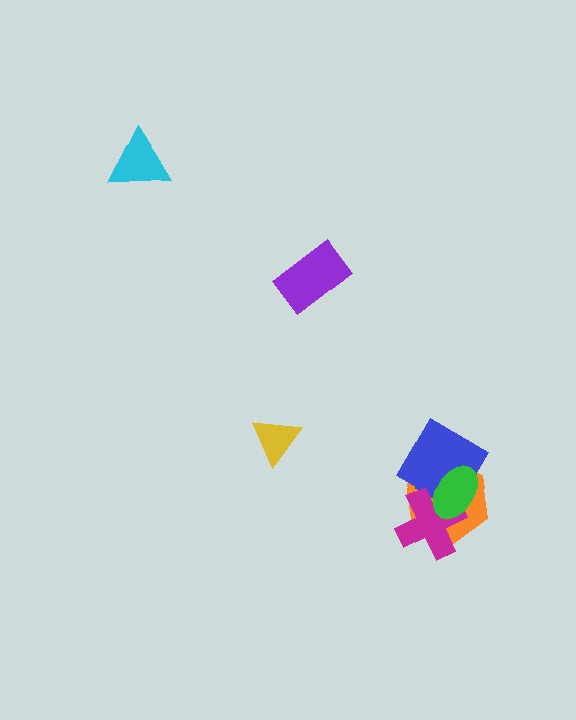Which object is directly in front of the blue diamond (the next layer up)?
The magenta cross is directly in front of the blue diamond.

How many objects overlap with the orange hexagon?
3 objects overlap with the orange hexagon.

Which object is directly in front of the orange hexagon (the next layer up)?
The blue diamond is directly in front of the orange hexagon.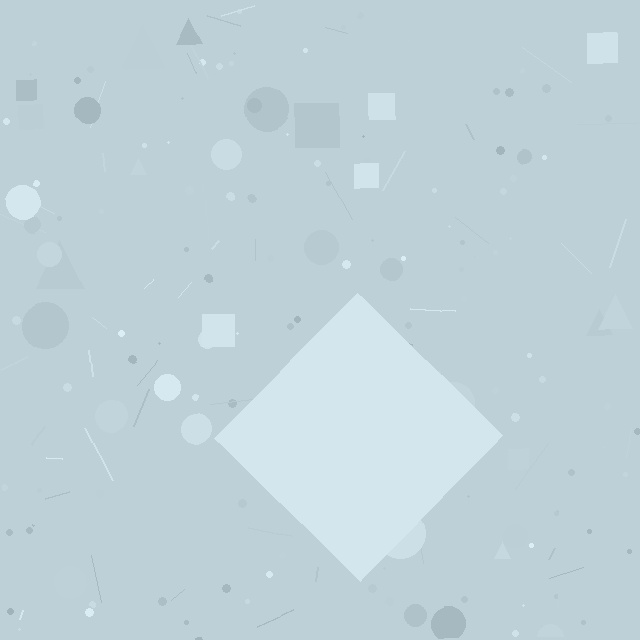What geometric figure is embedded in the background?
A diamond is embedded in the background.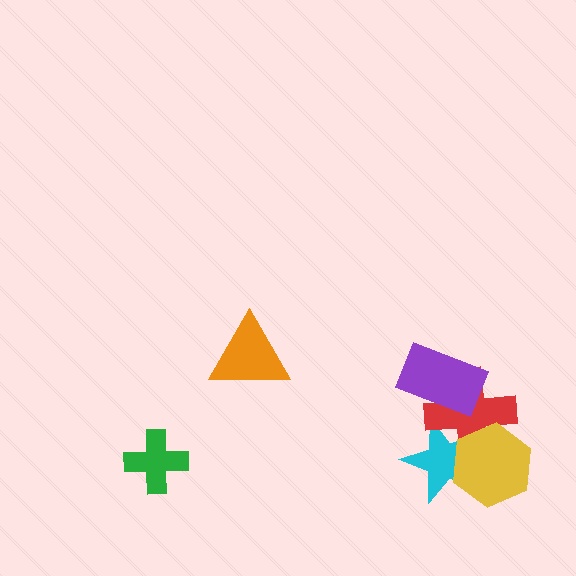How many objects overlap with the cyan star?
2 objects overlap with the cyan star.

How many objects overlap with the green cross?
0 objects overlap with the green cross.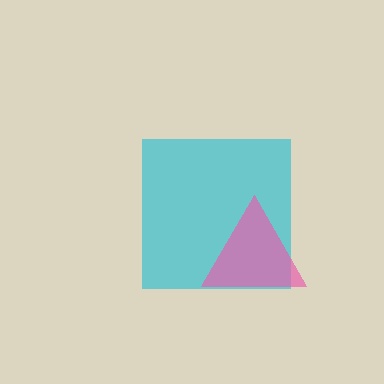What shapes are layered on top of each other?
The layered shapes are: a cyan square, a pink triangle.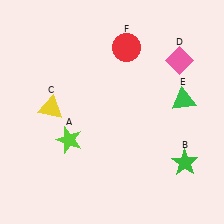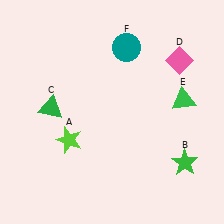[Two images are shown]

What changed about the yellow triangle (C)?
In Image 1, C is yellow. In Image 2, it changed to green.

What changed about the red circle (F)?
In Image 1, F is red. In Image 2, it changed to teal.